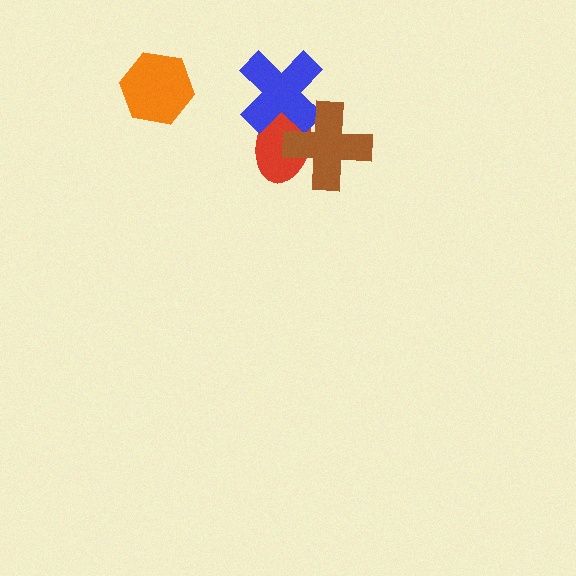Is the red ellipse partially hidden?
Yes, it is partially covered by another shape.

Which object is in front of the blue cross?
The brown cross is in front of the blue cross.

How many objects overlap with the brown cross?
2 objects overlap with the brown cross.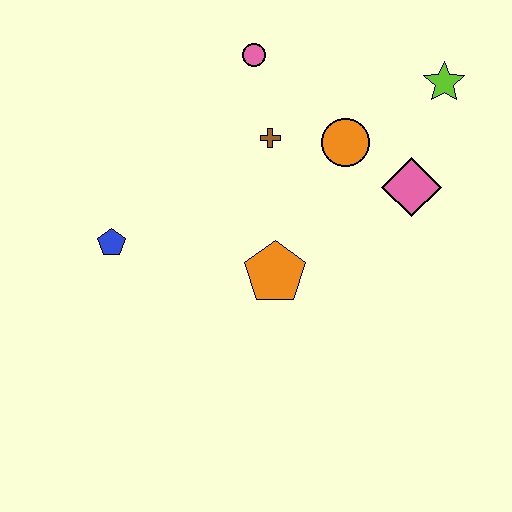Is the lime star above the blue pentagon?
Yes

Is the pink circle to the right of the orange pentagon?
No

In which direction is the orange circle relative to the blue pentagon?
The orange circle is to the right of the blue pentagon.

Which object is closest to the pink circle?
The brown cross is closest to the pink circle.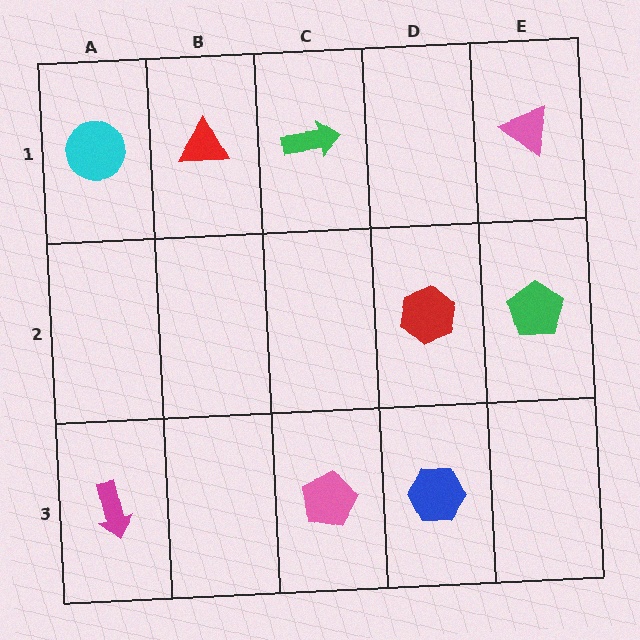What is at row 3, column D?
A blue hexagon.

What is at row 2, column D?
A red hexagon.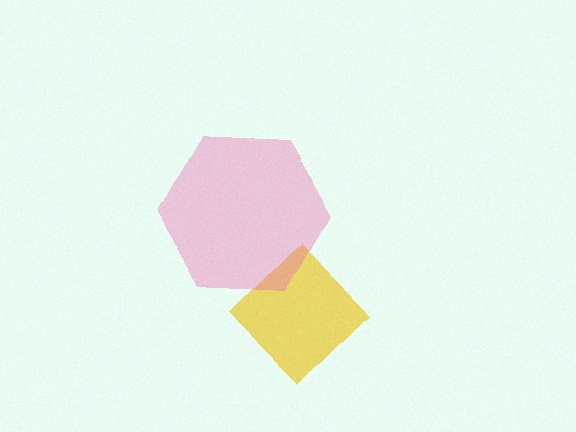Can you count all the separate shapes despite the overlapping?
Yes, there are 2 separate shapes.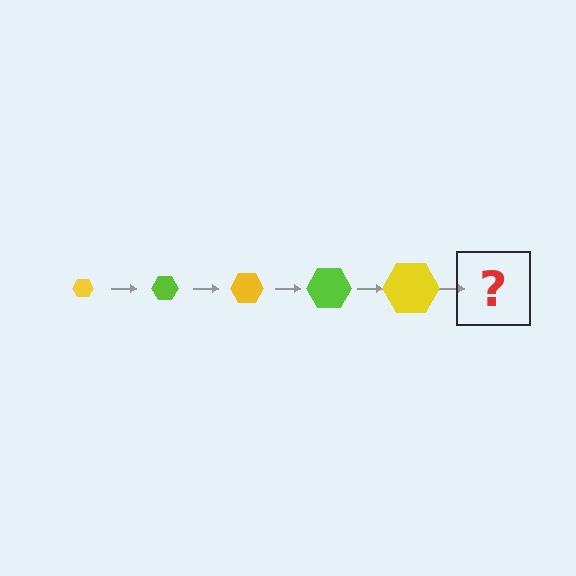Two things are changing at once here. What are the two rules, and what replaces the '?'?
The two rules are that the hexagon grows larger each step and the color cycles through yellow and lime. The '?' should be a lime hexagon, larger than the previous one.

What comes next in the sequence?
The next element should be a lime hexagon, larger than the previous one.